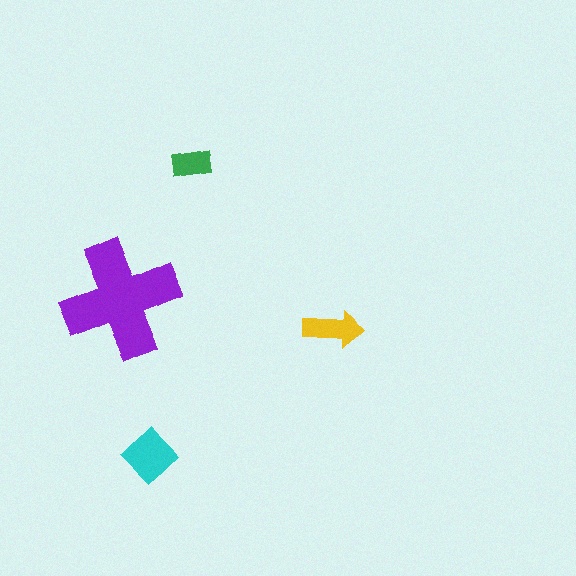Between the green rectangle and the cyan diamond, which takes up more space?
The cyan diamond.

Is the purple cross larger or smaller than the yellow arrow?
Larger.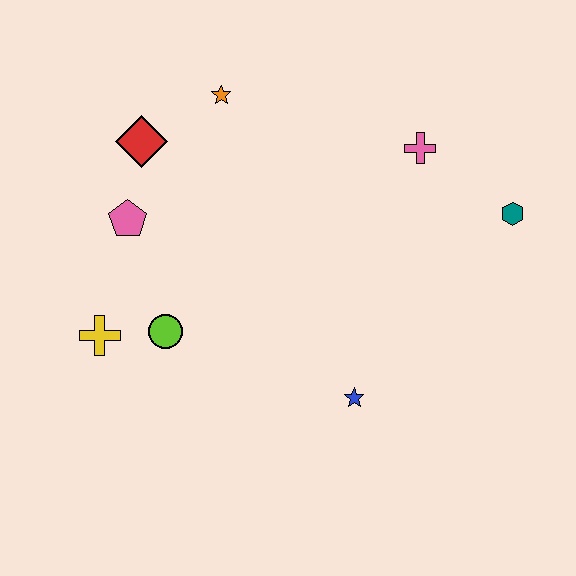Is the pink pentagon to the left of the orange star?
Yes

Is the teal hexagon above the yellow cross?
Yes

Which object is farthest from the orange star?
The blue star is farthest from the orange star.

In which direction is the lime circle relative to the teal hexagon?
The lime circle is to the left of the teal hexagon.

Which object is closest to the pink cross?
The teal hexagon is closest to the pink cross.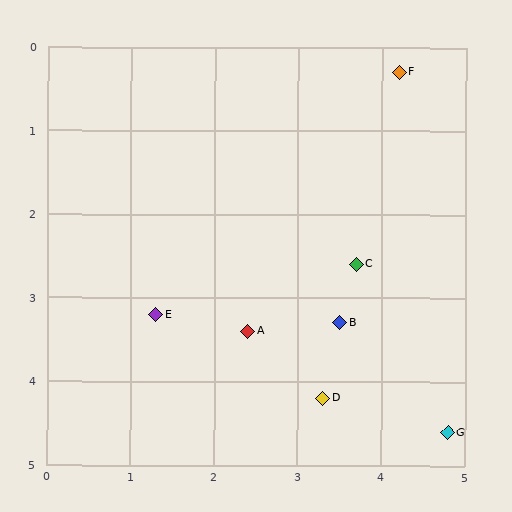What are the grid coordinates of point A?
Point A is at approximately (2.4, 3.4).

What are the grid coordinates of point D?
Point D is at approximately (3.3, 4.2).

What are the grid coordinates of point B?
Point B is at approximately (3.5, 3.3).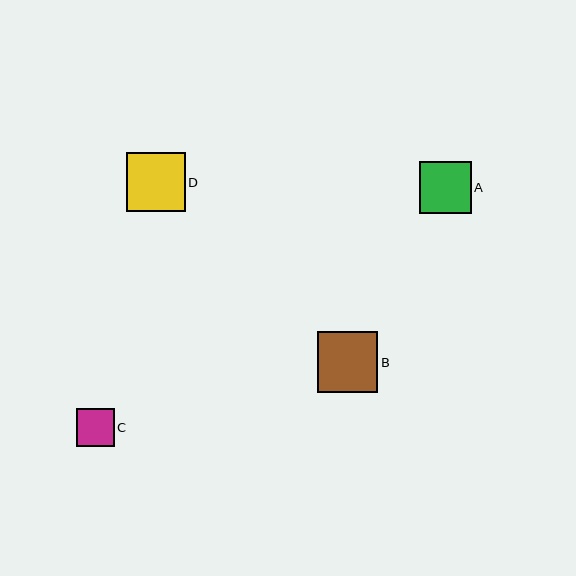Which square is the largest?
Square B is the largest with a size of approximately 60 pixels.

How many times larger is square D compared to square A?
Square D is approximately 1.1 times the size of square A.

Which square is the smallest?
Square C is the smallest with a size of approximately 38 pixels.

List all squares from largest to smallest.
From largest to smallest: B, D, A, C.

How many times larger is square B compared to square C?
Square B is approximately 1.6 times the size of square C.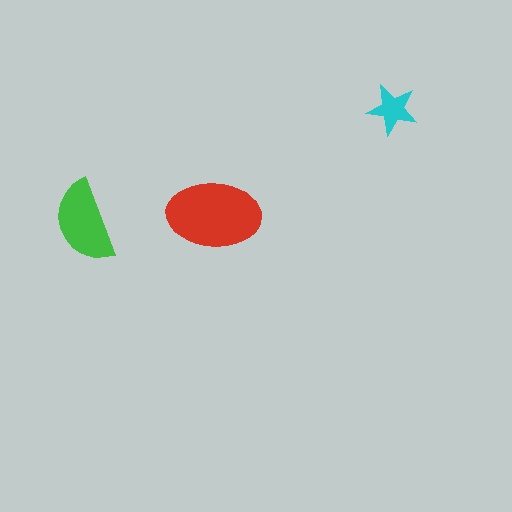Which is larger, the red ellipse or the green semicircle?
The red ellipse.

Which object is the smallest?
The cyan star.